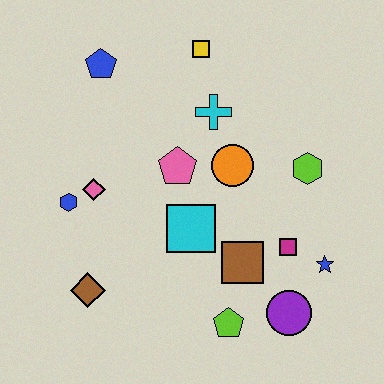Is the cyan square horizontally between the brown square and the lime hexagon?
No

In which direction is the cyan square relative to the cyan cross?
The cyan square is below the cyan cross.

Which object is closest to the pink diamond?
The blue hexagon is closest to the pink diamond.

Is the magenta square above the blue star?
Yes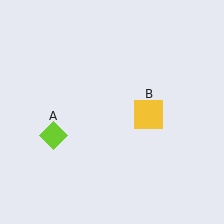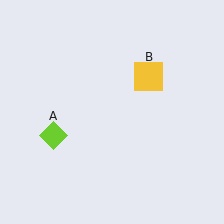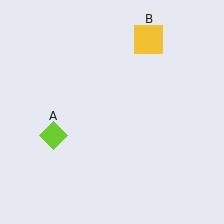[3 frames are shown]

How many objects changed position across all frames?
1 object changed position: yellow square (object B).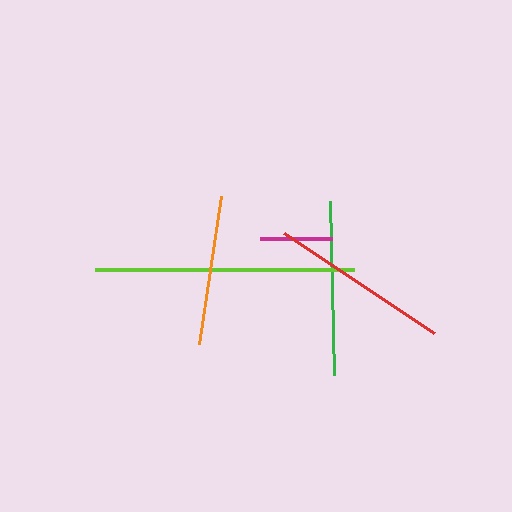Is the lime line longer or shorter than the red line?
The lime line is longer than the red line.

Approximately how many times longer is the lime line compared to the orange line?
The lime line is approximately 1.7 times the length of the orange line.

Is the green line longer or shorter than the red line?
The red line is longer than the green line.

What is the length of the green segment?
The green segment is approximately 175 pixels long.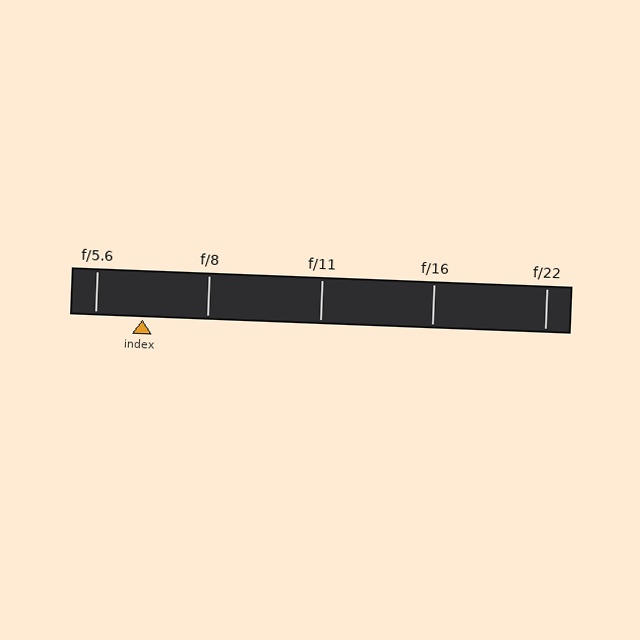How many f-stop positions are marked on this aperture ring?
There are 5 f-stop positions marked.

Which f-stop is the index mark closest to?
The index mark is closest to f/5.6.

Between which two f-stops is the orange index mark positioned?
The index mark is between f/5.6 and f/8.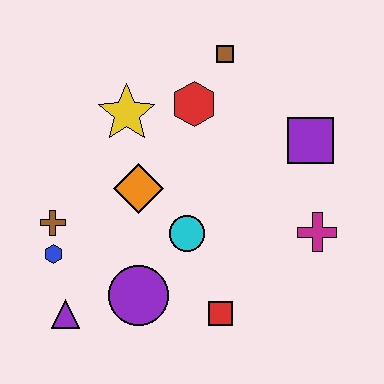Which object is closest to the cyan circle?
The orange diamond is closest to the cyan circle.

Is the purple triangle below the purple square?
Yes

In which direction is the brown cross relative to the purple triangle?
The brown cross is above the purple triangle.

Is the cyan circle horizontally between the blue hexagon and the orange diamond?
No